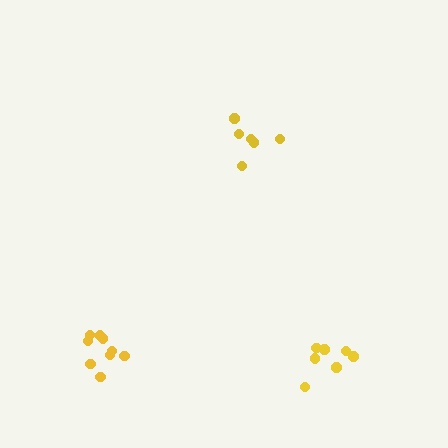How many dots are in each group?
Group 1: 9 dots, Group 2: 6 dots, Group 3: 7 dots (22 total).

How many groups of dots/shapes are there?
There are 3 groups.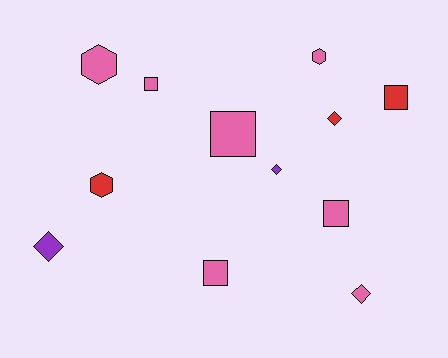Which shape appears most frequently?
Square, with 5 objects.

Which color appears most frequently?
Pink, with 7 objects.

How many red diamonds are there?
There is 1 red diamond.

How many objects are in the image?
There are 12 objects.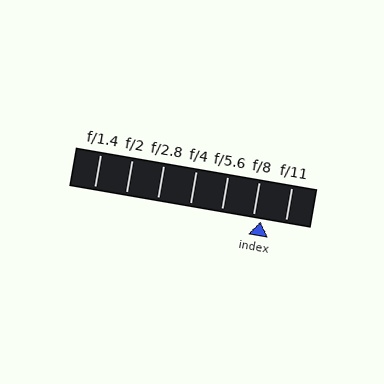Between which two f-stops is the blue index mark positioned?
The index mark is between f/8 and f/11.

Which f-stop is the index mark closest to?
The index mark is closest to f/8.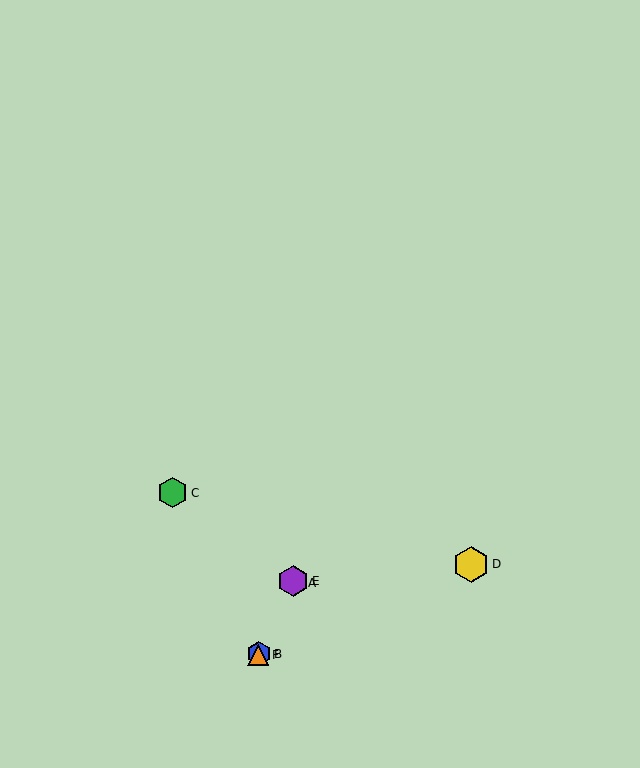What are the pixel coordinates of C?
Object C is at (173, 493).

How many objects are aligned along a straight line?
4 objects (A, B, E, F) are aligned along a straight line.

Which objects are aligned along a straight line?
Objects A, B, E, F are aligned along a straight line.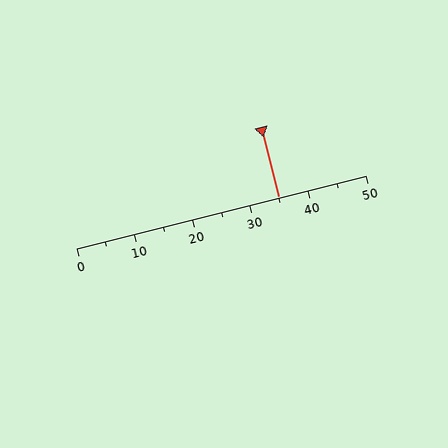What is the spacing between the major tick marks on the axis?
The major ticks are spaced 10 apart.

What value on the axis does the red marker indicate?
The marker indicates approximately 35.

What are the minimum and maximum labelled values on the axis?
The axis runs from 0 to 50.